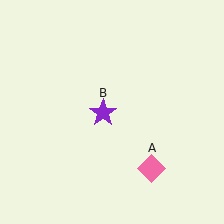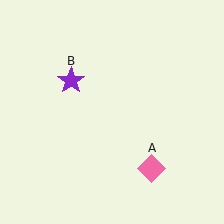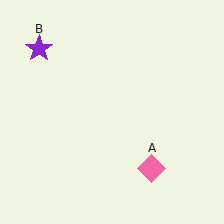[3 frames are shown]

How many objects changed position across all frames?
1 object changed position: purple star (object B).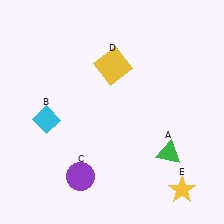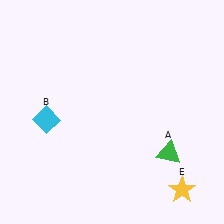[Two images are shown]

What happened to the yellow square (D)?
The yellow square (D) was removed in Image 2. It was in the top-right area of Image 1.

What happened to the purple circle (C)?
The purple circle (C) was removed in Image 2. It was in the bottom-left area of Image 1.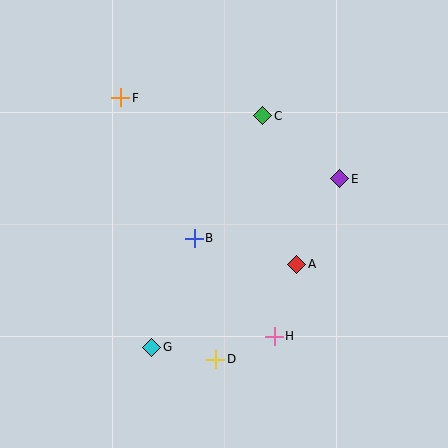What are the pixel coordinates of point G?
Point G is at (152, 347).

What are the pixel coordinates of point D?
Point D is at (216, 359).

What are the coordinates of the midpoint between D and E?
The midpoint between D and E is at (278, 269).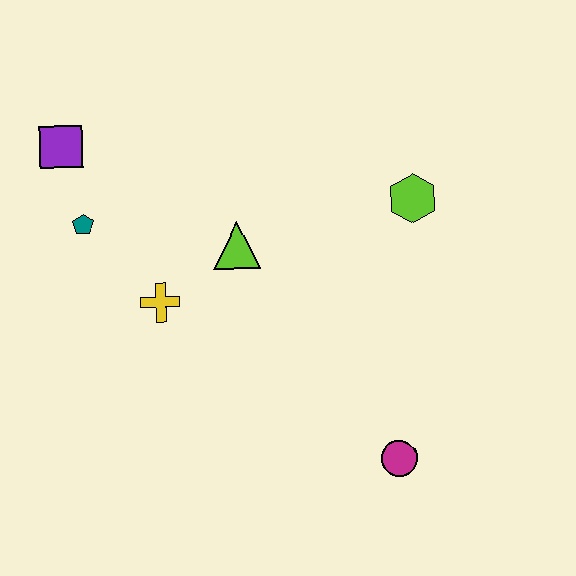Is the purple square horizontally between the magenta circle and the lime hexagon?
No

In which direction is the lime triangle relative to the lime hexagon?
The lime triangle is to the left of the lime hexagon.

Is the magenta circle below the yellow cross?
Yes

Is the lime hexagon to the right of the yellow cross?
Yes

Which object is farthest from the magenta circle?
The purple square is farthest from the magenta circle.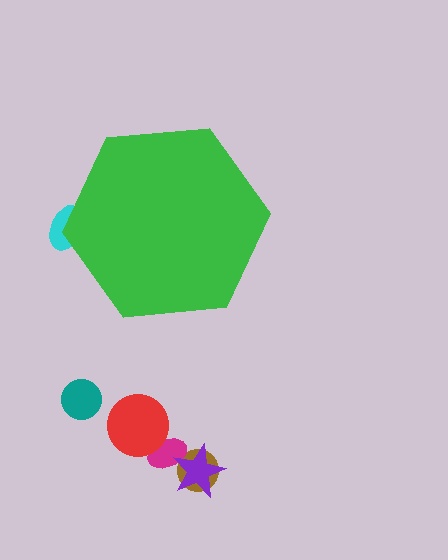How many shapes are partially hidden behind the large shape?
1 shape is partially hidden.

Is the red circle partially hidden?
No, the red circle is fully visible.